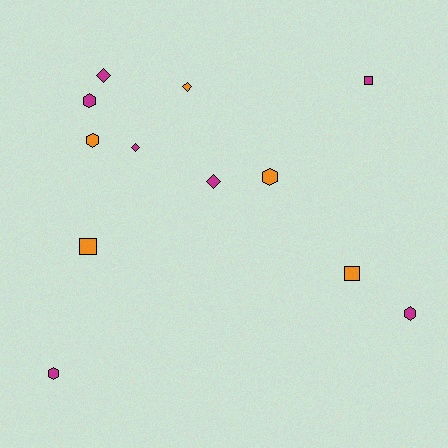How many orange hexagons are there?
There are 2 orange hexagons.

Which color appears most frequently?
Magenta, with 7 objects.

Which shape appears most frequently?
Hexagon, with 5 objects.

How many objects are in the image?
There are 12 objects.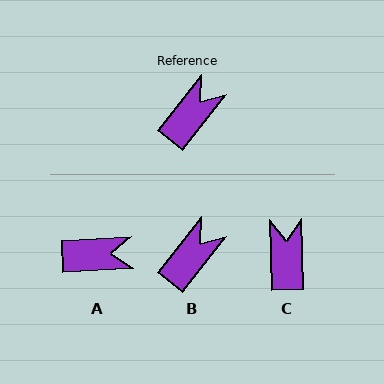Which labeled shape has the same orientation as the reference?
B.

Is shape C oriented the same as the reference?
No, it is off by about 39 degrees.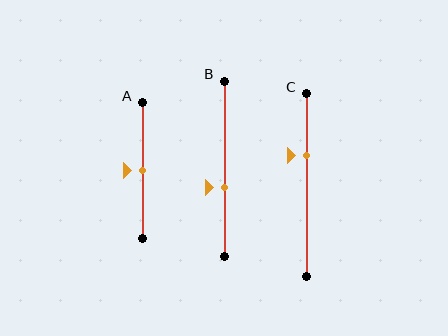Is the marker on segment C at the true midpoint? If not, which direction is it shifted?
No, the marker on segment C is shifted upward by about 16% of the segment length.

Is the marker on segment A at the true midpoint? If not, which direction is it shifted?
Yes, the marker on segment A is at the true midpoint.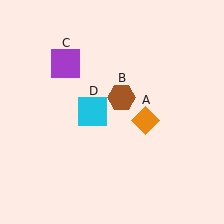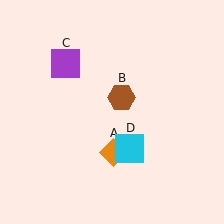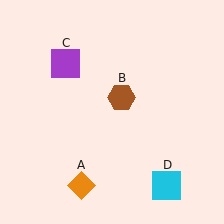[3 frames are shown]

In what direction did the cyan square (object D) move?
The cyan square (object D) moved down and to the right.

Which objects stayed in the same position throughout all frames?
Brown hexagon (object B) and purple square (object C) remained stationary.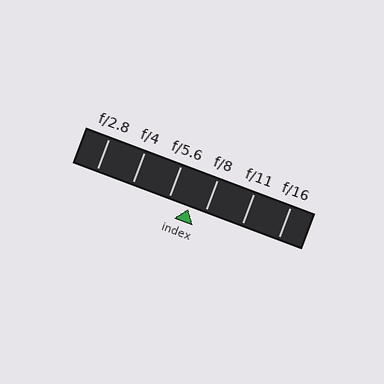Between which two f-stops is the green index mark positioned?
The index mark is between f/5.6 and f/8.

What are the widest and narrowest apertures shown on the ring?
The widest aperture shown is f/2.8 and the narrowest is f/16.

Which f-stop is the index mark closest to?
The index mark is closest to f/8.